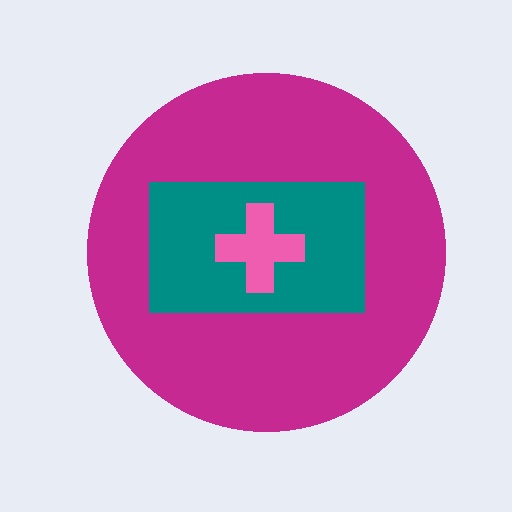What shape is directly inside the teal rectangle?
The pink cross.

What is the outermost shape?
The magenta circle.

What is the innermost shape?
The pink cross.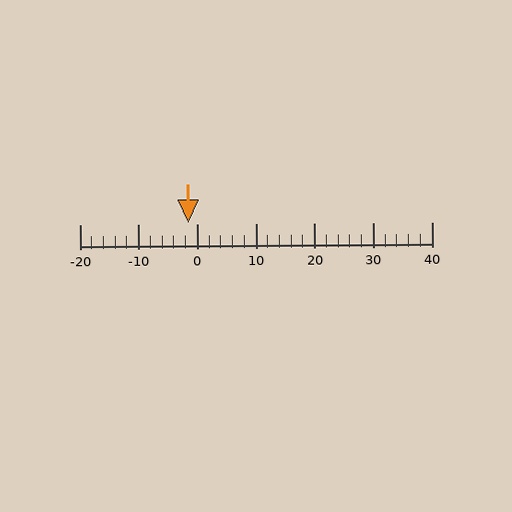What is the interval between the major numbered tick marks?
The major tick marks are spaced 10 units apart.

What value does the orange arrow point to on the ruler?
The orange arrow points to approximately -2.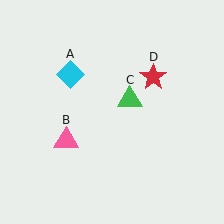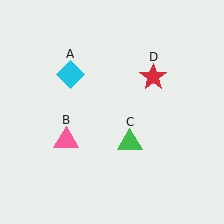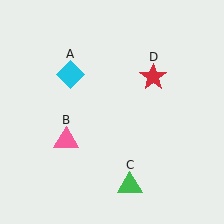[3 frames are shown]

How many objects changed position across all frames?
1 object changed position: green triangle (object C).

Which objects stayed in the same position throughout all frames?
Cyan diamond (object A) and pink triangle (object B) and red star (object D) remained stationary.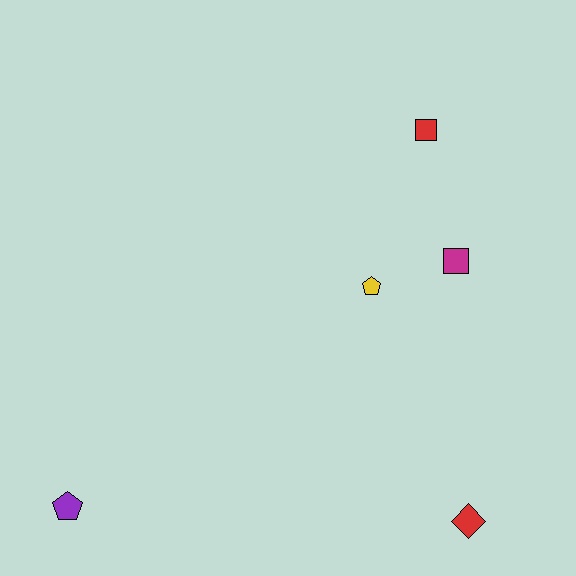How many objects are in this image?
There are 5 objects.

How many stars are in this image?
There are no stars.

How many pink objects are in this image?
There are no pink objects.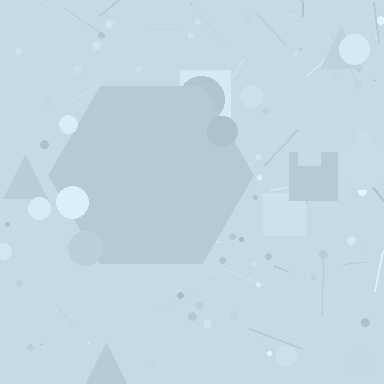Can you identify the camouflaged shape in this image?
The camouflaged shape is a hexagon.